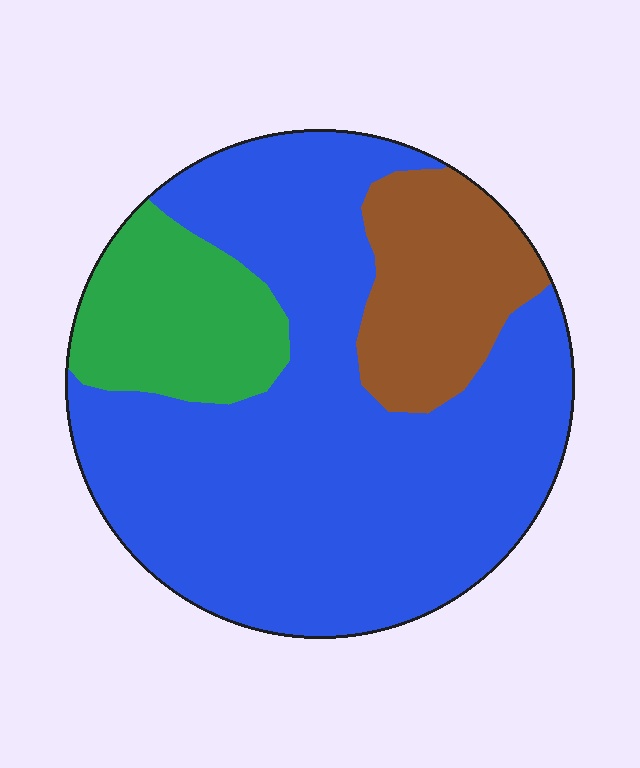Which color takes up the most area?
Blue, at roughly 70%.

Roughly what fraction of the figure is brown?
Brown takes up less than a quarter of the figure.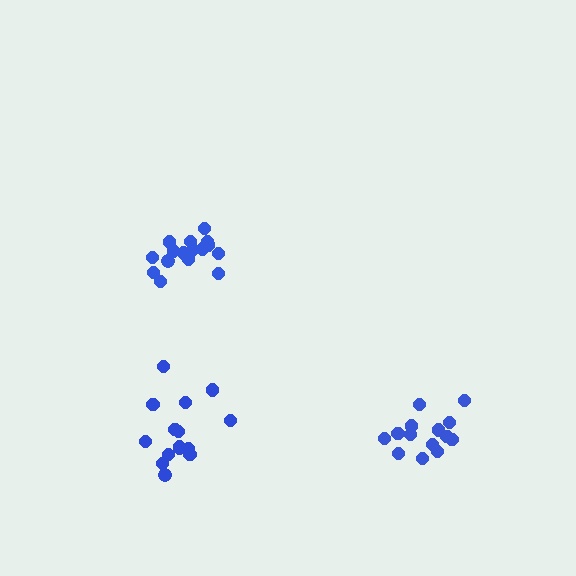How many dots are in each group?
Group 1: 17 dots, Group 2: 15 dots, Group 3: 14 dots (46 total).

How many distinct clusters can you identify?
There are 3 distinct clusters.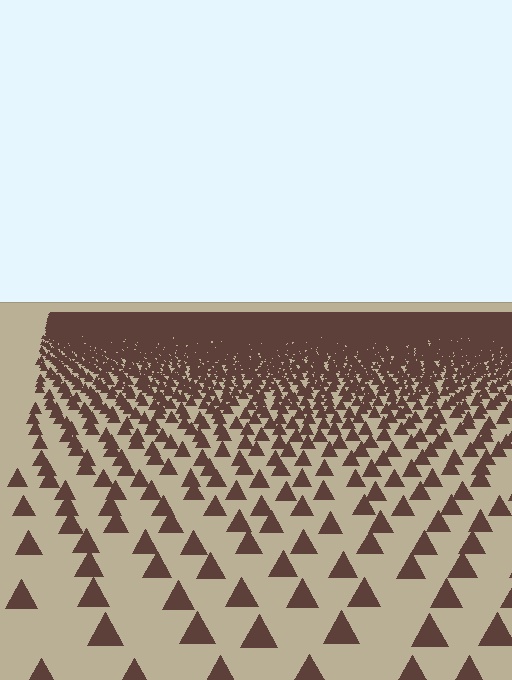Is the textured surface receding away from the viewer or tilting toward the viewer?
The surface is receding away from the viewer. Texture elements get smaller and denser toward the top.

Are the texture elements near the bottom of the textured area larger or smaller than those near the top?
Larger. Near the bottom, elements are closer to the viewer and appear at a bigger on-screen size.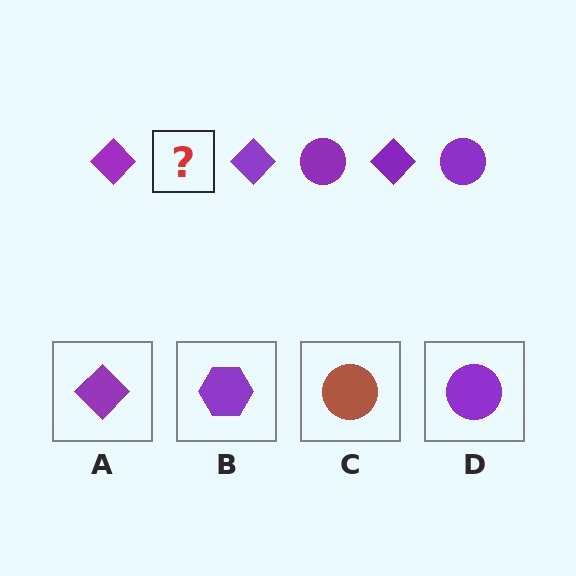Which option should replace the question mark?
Option D.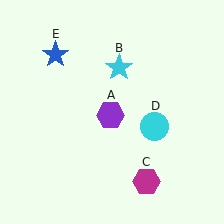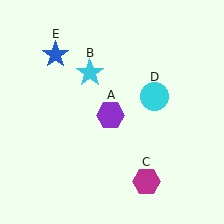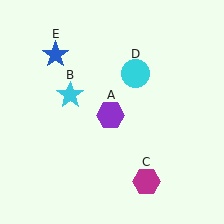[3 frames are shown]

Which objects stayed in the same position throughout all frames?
Purple hexagon (object A) and magenta hexagon (object C) and blue star (object E) remained stationary.